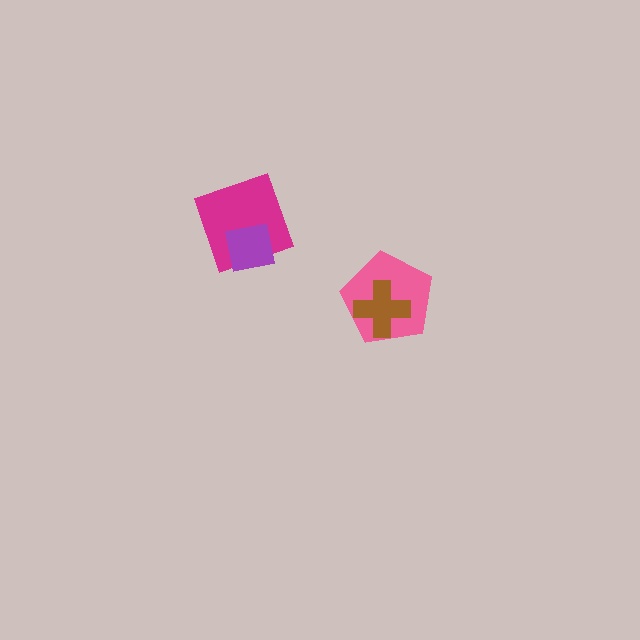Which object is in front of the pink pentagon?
The brown cross is in front of the pink pentagon.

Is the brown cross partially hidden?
No, no other shape covers it.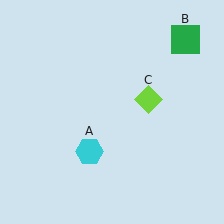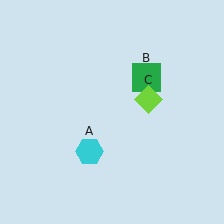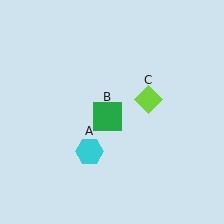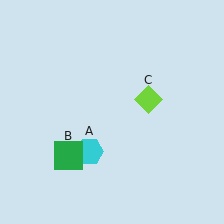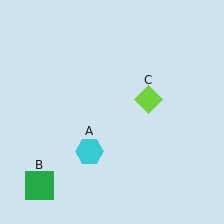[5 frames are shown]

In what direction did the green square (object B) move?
The green square (object B) moved down and to the left.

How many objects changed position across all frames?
1 object changed position: green square (object B).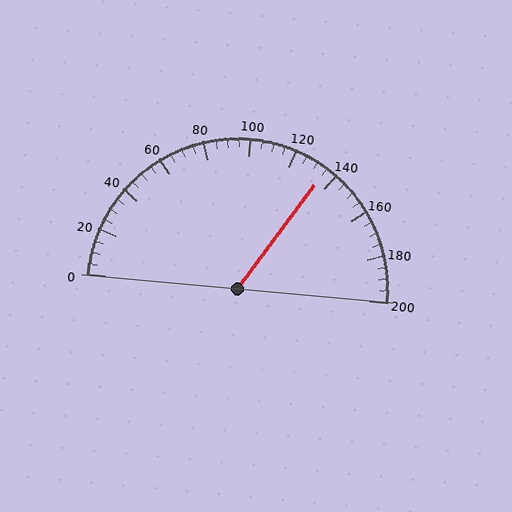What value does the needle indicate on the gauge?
The needle indicates approximately 135.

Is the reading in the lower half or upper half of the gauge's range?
The reading is in the upper half of the range (0 to 200).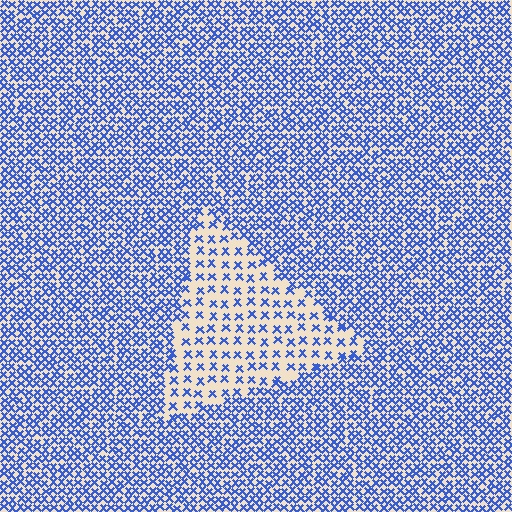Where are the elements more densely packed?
The elements are more densely packed outside the triangle boundary.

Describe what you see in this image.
The image contains small blue elements arranged at two different densities. A triangle-shaped region is visible where the elements are less densely packed than the surrounding area.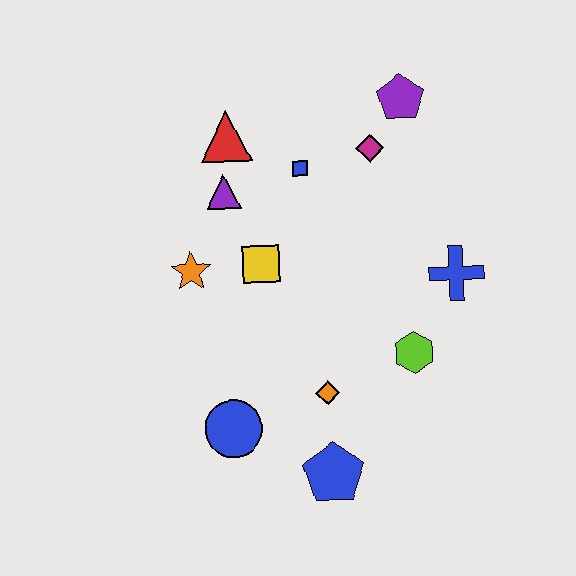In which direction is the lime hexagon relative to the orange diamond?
The lime hexagon is to the right of the orange diamond.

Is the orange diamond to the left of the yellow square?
No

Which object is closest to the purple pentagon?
The magenta diamond is closest to the purple pentagon.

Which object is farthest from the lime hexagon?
The red triangle is farthest from the lime hexagon.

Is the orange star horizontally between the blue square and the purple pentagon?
No